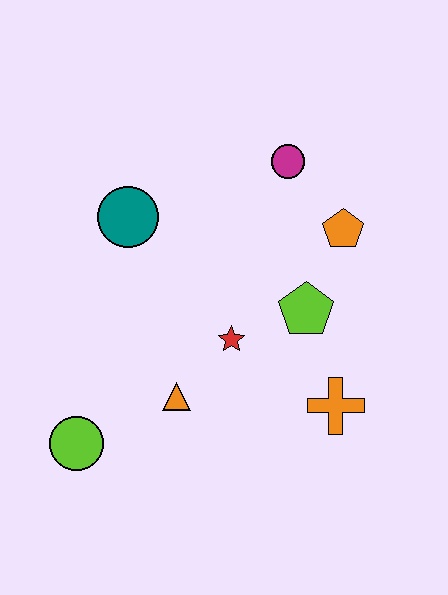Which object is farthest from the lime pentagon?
The lime circle is farthest from the lime pentagon.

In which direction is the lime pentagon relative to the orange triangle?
The lime pentagon is to the right of the orange triangle.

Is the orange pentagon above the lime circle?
Yes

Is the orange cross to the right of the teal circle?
Yes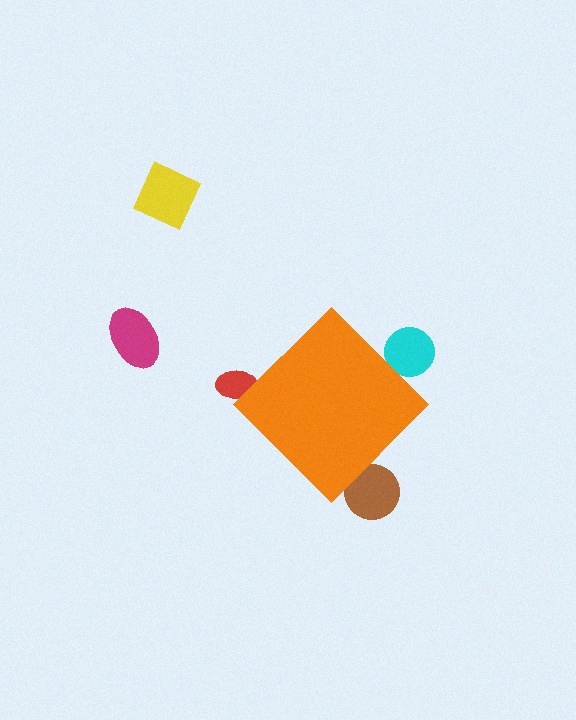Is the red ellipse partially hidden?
Yes, the red ellipse is partially hidden behind the orange diamond.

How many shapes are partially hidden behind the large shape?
3 shapes are partially hidden.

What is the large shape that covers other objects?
An orange diamond.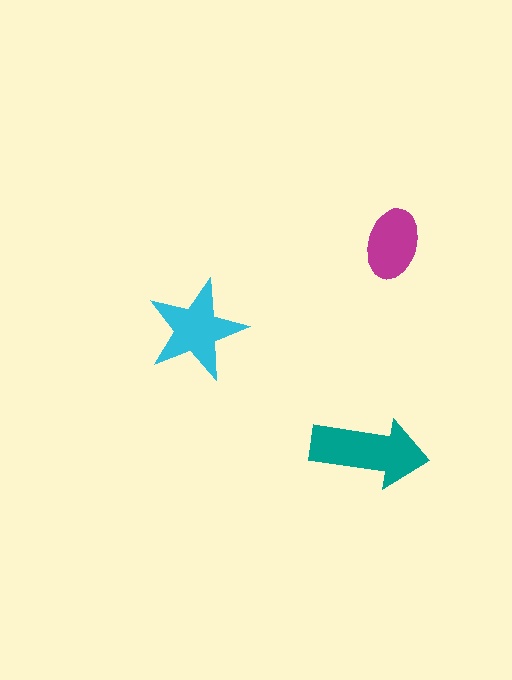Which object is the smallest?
The magenta ellipse.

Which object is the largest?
The teal arrow.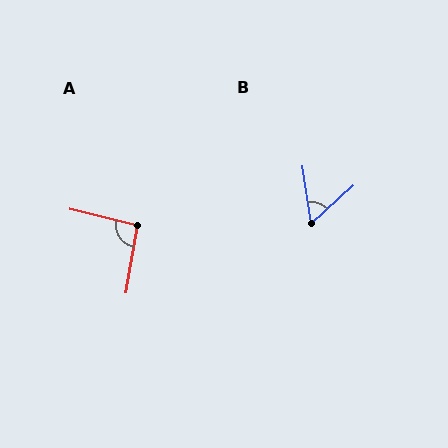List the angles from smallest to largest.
B (56°), A (94°).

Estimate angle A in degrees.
Approximately 94 degrees.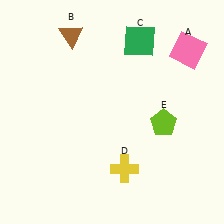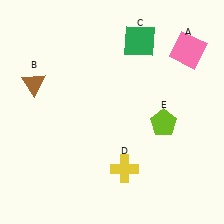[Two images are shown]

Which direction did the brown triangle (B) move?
The brown triangle (B) moved down.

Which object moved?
The brown triangle (B) moved down.